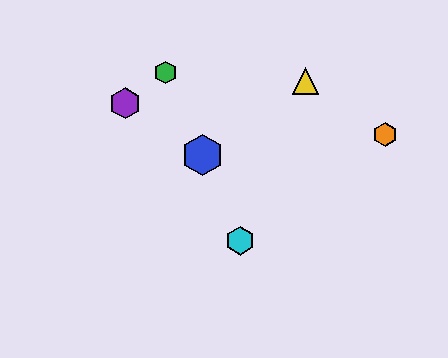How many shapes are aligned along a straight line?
4 shapes (the red triangle, the blue hexagon, the green hexagon, the cyan hexagon) are aligned along a straight line.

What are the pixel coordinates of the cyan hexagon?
The cyan hexagon is at (240, 241).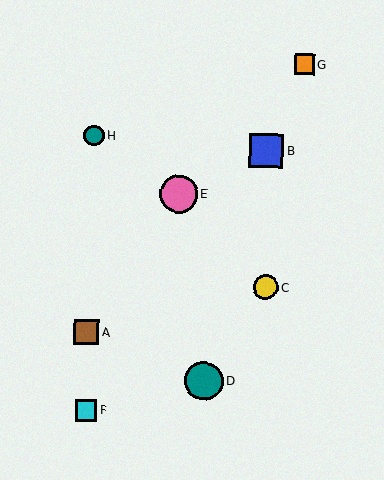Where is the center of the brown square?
The center of the brown square is at (86, 332).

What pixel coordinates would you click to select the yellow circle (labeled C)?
Click at (265, 287) to select the yellow circle C.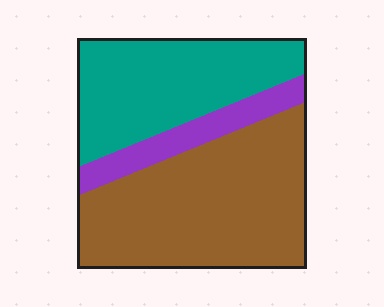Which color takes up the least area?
Purple, at roughly 10%.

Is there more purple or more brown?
Brown.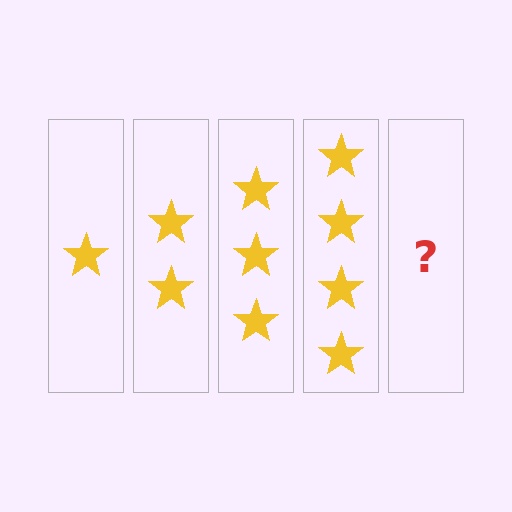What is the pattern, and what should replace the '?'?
The pattern is that each step adds one more star. The '?' should be 5 stars.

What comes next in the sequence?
The next element should be 5 stars.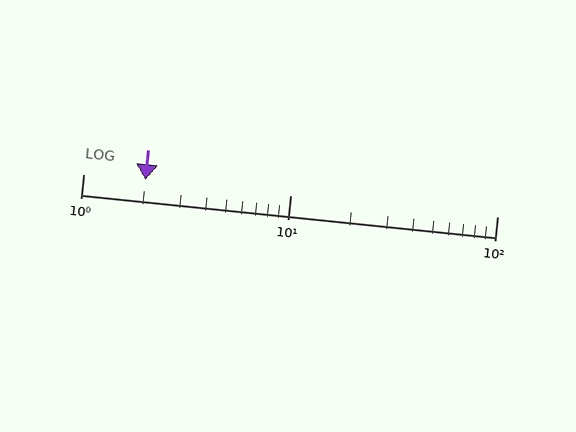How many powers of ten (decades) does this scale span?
The scale spans 2 decades, from 1 to 100.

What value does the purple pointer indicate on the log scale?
The pointer indicates approximately 2.